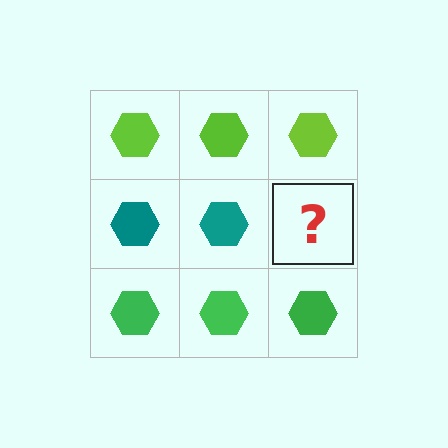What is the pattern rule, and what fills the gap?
The rule is that each row has a consistent color. The gap should be filled with a teal hexagon.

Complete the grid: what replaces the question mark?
The question mark should be replaced with a teal hexagon.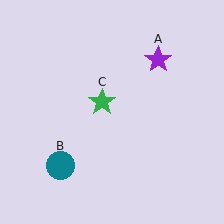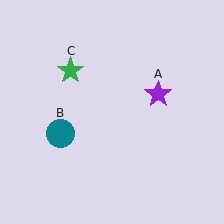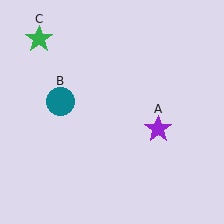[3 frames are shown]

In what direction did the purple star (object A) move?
The purple star (object A) moved down.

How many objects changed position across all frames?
3 objects changed position: purple star (object A), teal circle (object B), green star (object C).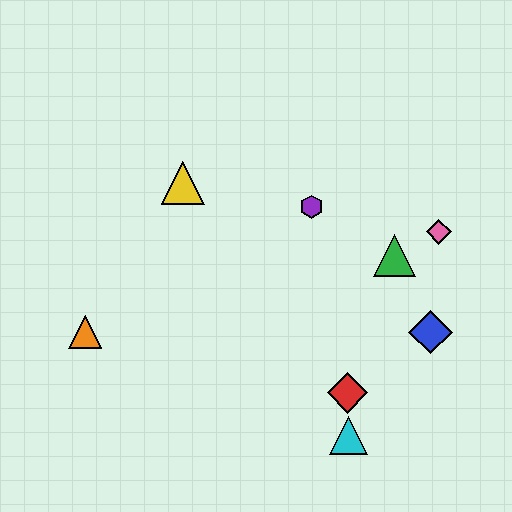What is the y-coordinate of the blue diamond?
The blue diamond is at y≈332.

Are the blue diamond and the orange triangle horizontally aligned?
Yes, both are at y≈332.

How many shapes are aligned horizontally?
2 shapes (the blue diamond, the orange triangle) are aligned horizontally.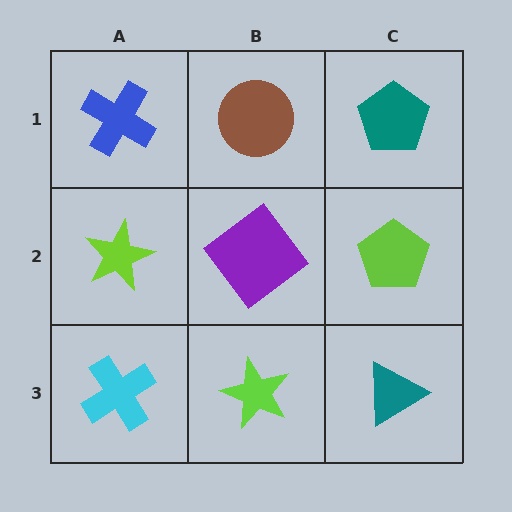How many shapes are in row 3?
3 shapes.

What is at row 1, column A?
A blue cross.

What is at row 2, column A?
A lime star.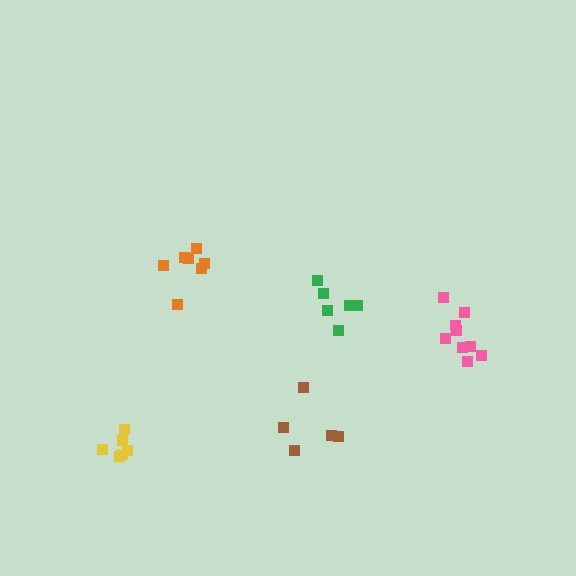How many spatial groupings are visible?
There are 5 spatial groupings.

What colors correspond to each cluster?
The clusters are colored: pink, orange, brown, yellow, green.